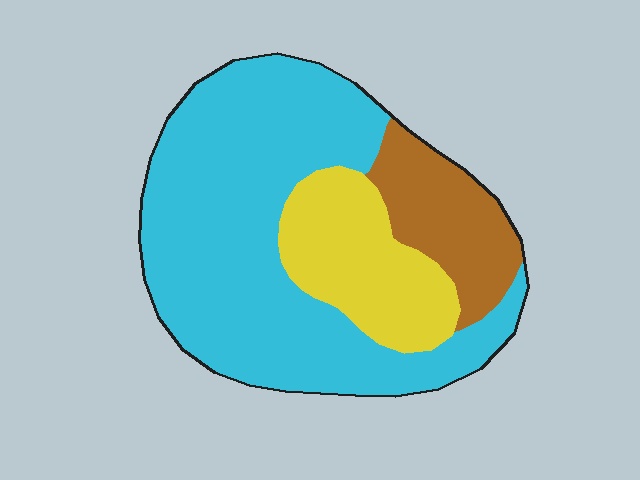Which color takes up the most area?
Cyan, at roughly 65%.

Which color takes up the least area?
Brown, at roughly 15%.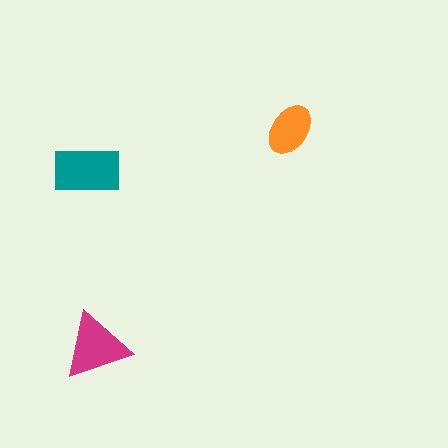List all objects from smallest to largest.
The orange ellipse, the magenta triangle, the teal rectangle.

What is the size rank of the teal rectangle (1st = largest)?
1st.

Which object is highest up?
The orange ellipse is topmost.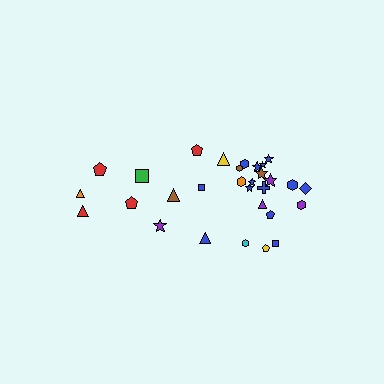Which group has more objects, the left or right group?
The right group.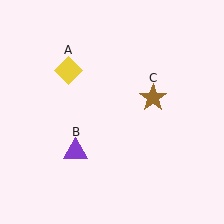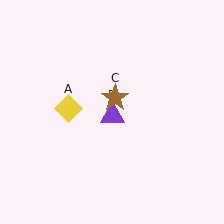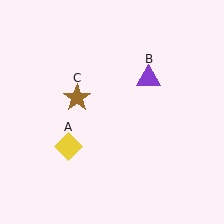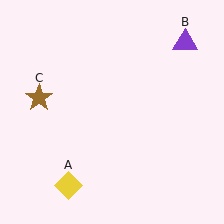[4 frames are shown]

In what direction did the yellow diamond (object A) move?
The yellow diamond (object A) moved down.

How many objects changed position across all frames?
3 objects changed position: yellow diamond (object A), purple triangle (object B), brown star (object C).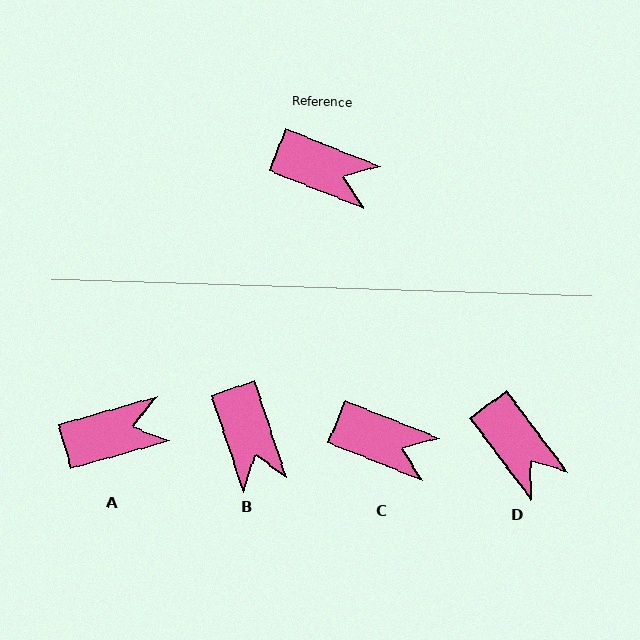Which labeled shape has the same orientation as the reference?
C.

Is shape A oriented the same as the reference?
No, it is off by about 37 degrees.